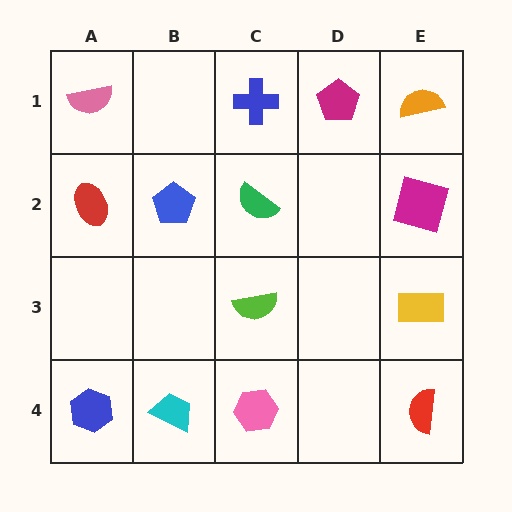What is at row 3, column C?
A lime semicircle.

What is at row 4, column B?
A cyan trapezoid.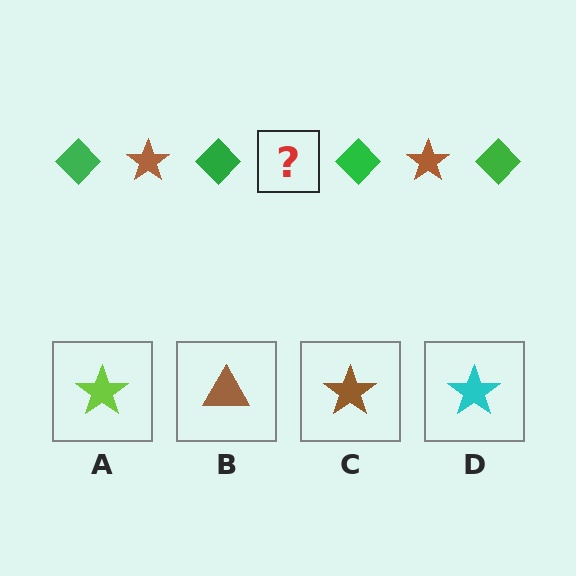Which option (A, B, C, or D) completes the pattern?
C.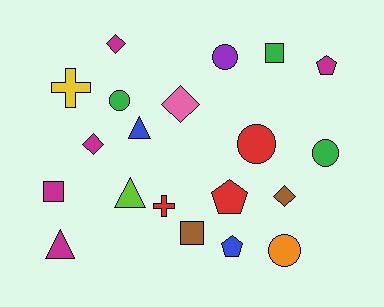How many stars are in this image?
There are no stars.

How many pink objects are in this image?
There is 1 pink object.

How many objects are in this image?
There are 20 objects.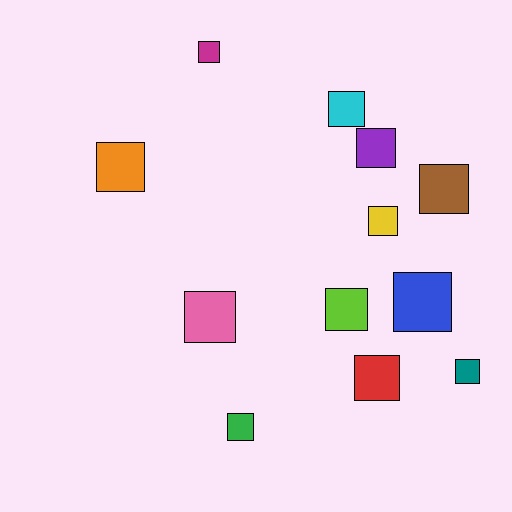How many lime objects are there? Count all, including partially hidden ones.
There is 1 lime object.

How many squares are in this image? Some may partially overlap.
There are 12 squares.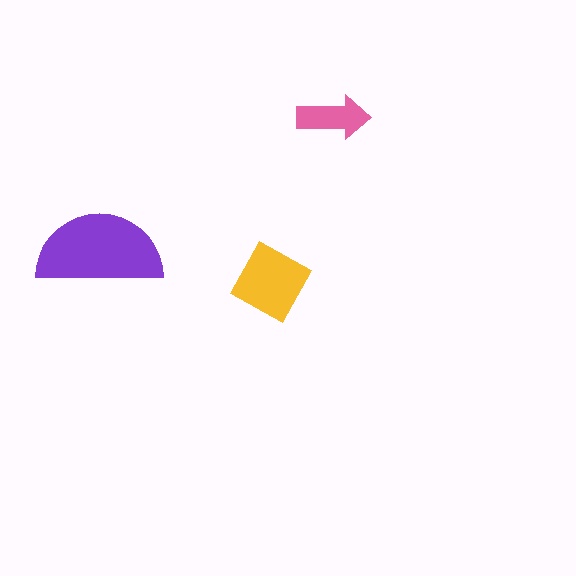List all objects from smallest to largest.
The pink arrow, the yellow diamond, the purple semicircle.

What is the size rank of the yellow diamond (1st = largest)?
2nd.